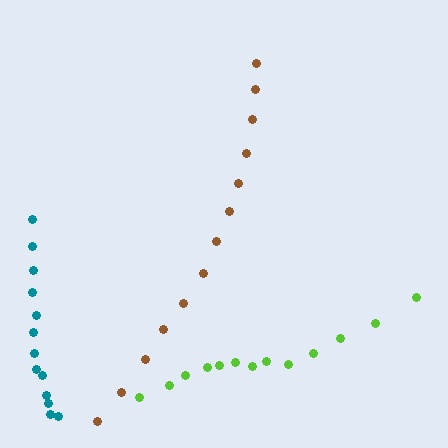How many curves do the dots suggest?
There are 3 distinct paths.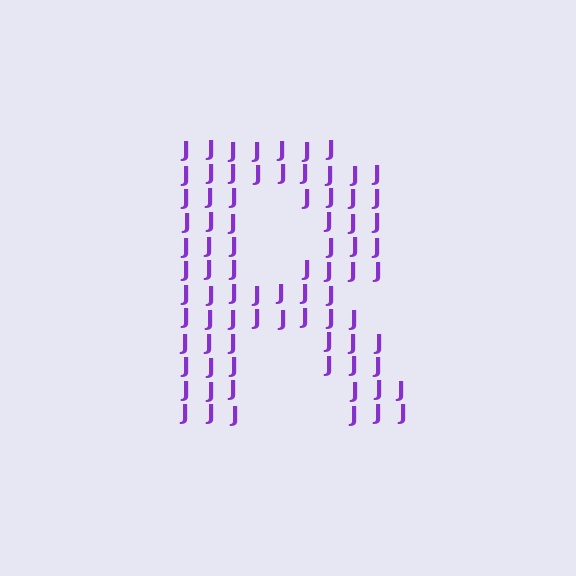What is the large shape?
The large shape is the letter R.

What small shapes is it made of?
It is made of small letter J's.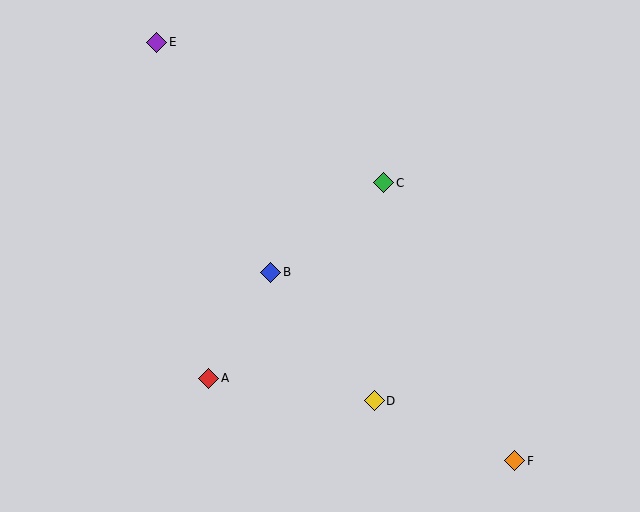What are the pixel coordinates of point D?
Point D is at (374, 401).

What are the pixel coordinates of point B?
Point B is at (271, 272).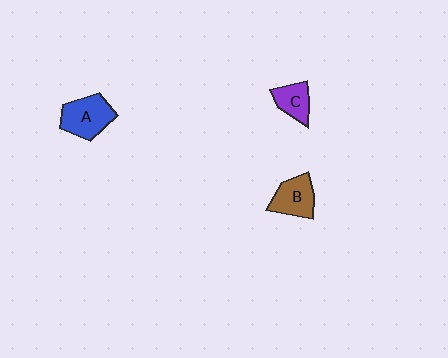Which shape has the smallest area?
Shape C (purple).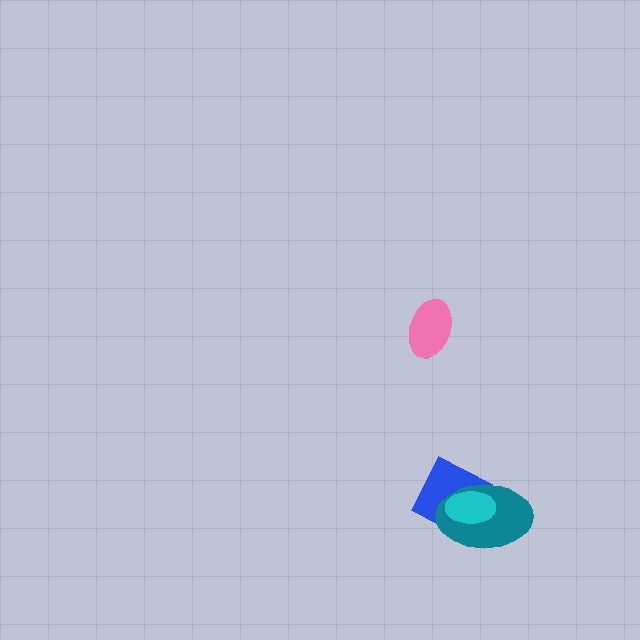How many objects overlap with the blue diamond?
2 objects overlap with the blue diamond.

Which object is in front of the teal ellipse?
The cyan ellipse is in front of the teal ellipse.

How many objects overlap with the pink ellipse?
0 objects overlap with the pink ellipse.